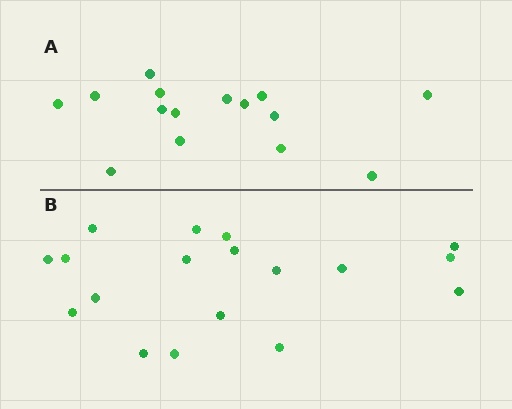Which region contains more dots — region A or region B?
Region B (the bottom region) has more dots.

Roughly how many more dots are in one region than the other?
Region B has just a few more — roughly 2 or 3 more dots than region A.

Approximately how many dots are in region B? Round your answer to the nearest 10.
About 20 dots. (The exact count is 18, which rounds to 20.)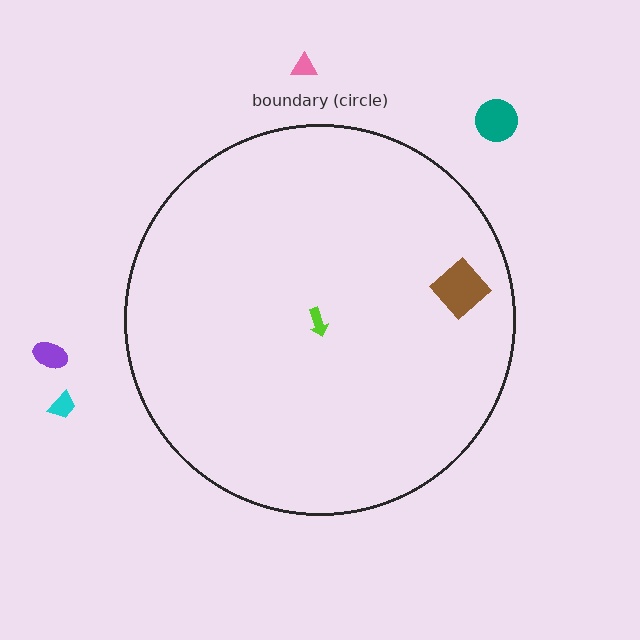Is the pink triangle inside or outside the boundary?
Outside.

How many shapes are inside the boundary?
2 inside, 4 outside.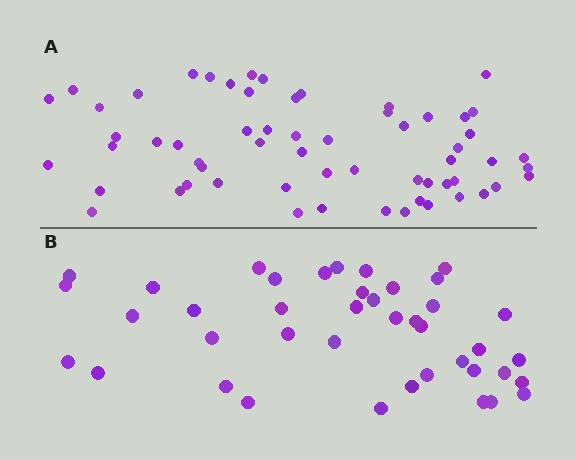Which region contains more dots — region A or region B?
Region A (the top region) has more dots.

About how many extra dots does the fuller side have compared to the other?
Region A has approximately 20 more dots than region B.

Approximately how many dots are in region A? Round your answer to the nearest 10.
About 60 dots.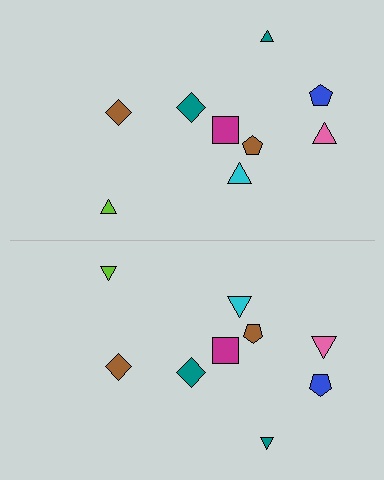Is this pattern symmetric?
Yes, this pattern has bilateral (reflection) symmetry.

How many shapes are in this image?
There are 18 shapes in this image.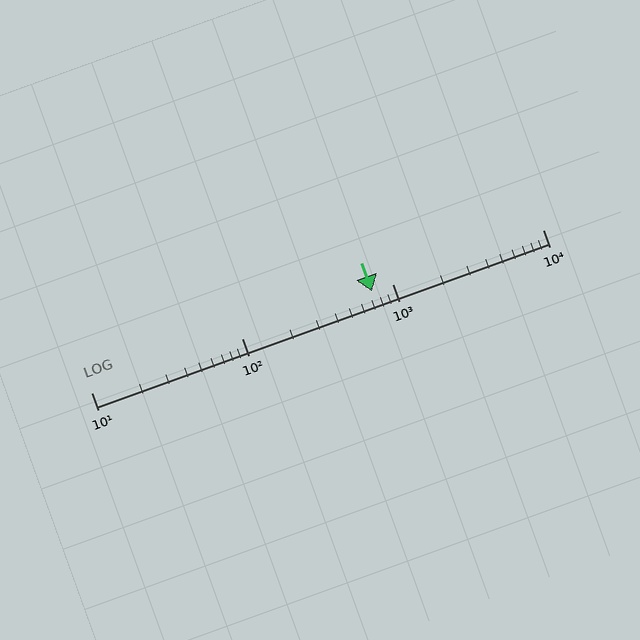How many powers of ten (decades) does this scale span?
The scale spans 3 decades, from 10 to 10000.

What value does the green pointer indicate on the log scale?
The pointer indicates approximately 730.